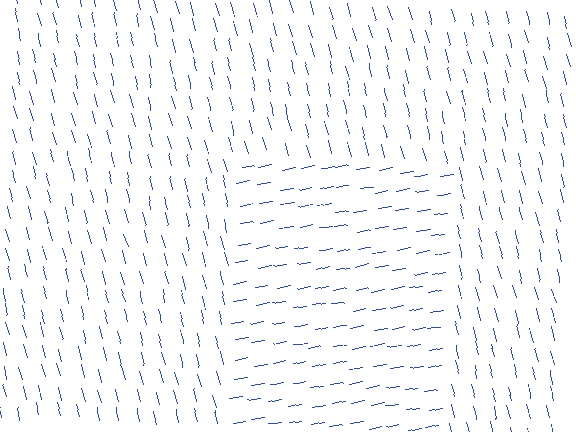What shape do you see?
I see a rectangle.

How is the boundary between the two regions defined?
The boundary is defined purely by a change in line orientation (approximately 86 degrees difference). All lines are the same color and thickness.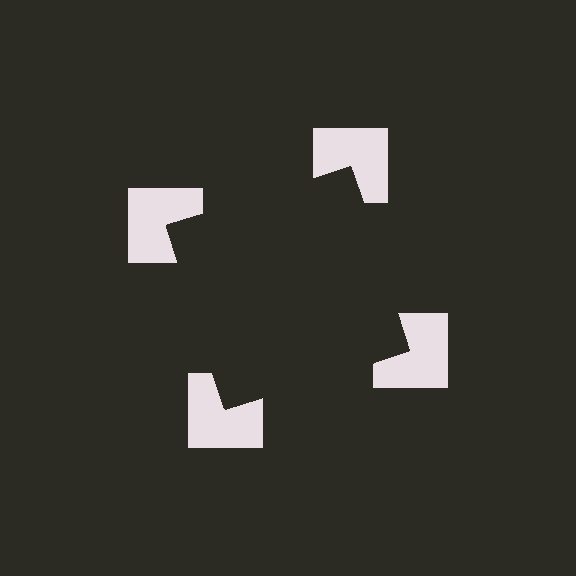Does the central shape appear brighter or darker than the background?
It typically appears slightly darker than the background, even though no actual brightness change is drawn.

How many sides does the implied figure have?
4 sides.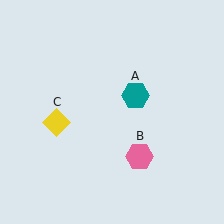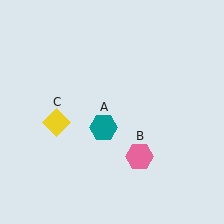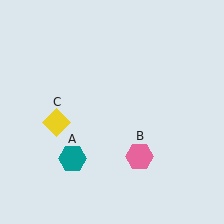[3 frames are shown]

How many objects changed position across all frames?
1 object changed position: teal hexagon (object A).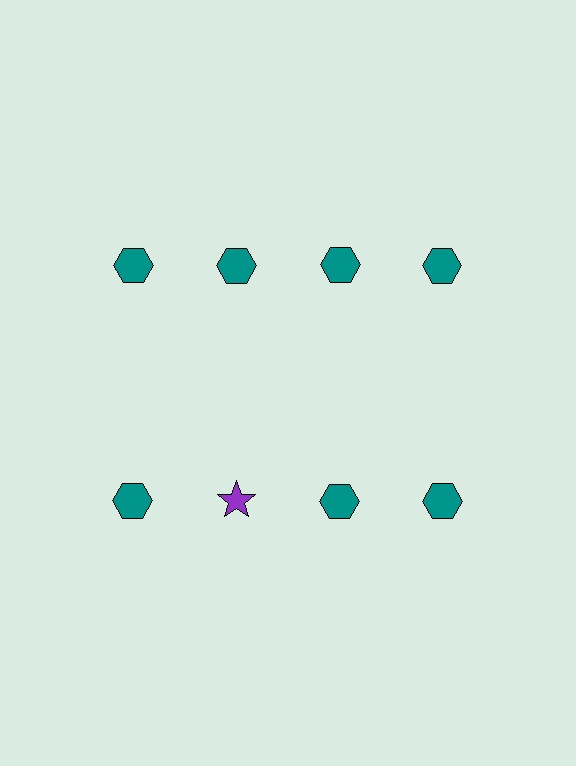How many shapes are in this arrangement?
There are 8 shapes arranged in a grid pattern.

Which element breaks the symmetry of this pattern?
The purple star in the second row, second from left column breaks the symmetry. All other shapes are teal hexagons.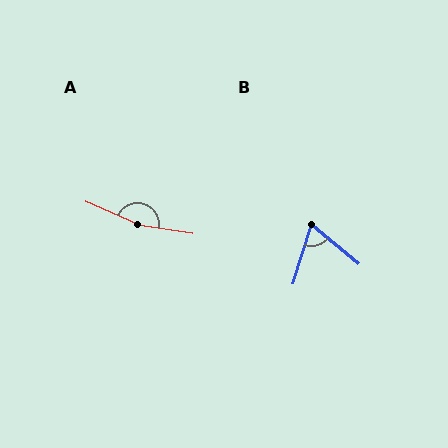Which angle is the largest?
A, at approximately 165 degrees.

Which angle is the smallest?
B, at approximately 67 degrees.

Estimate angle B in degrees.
Approximately 67 degrees.